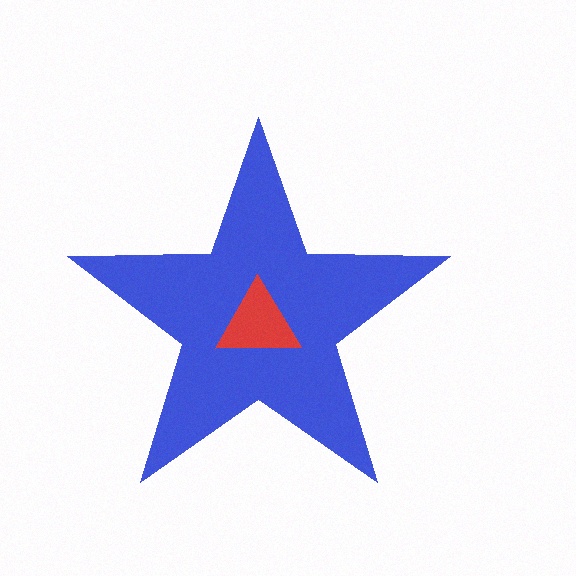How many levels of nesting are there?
2.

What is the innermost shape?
The red triangle.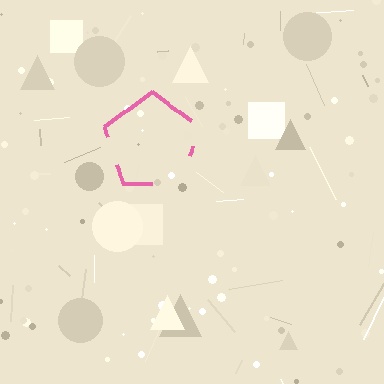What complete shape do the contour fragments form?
The contour fragments form a pentagon.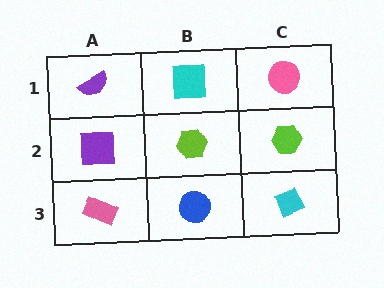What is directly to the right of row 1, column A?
A cyan square.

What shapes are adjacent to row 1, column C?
A lime hexagon (row 2, column C), a cyan square (row 1, column B).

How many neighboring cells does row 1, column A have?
2.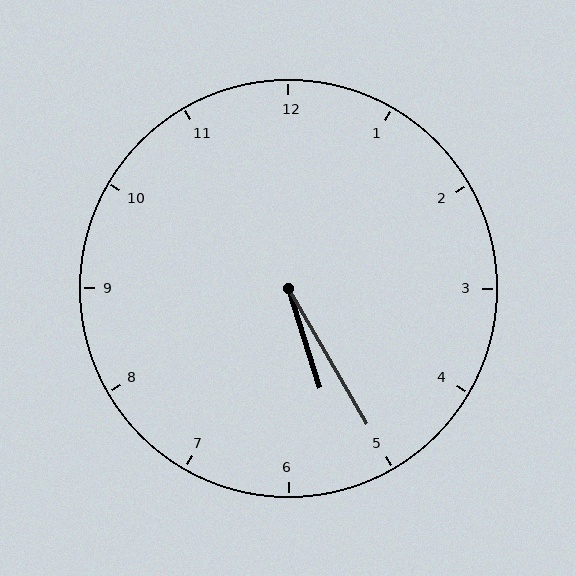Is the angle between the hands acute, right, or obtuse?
It is acute.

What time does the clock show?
5:25.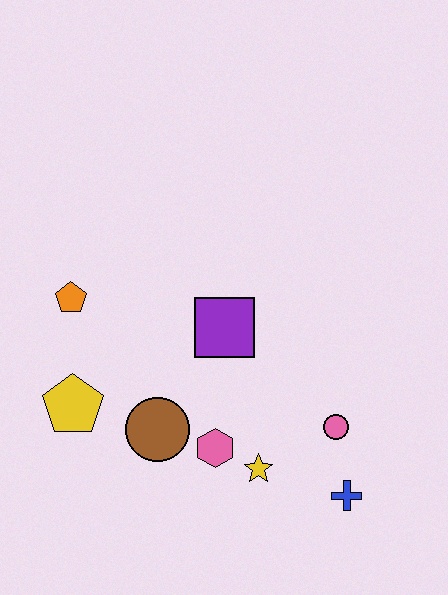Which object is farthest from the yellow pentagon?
The blue cross is farthest from the yellow pentagon.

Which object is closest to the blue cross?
The pink circle is closest to the blue cross.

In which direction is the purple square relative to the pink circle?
The purple square is to the left of the pink circle.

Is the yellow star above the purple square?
No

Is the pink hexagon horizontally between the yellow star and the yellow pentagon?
Yes